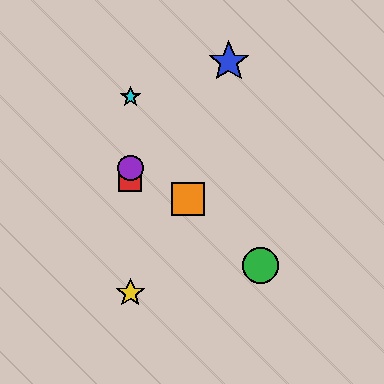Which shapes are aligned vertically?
The red square, the yellow star, the purple circle, the cyan star are aligned vertically.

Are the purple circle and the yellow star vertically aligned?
Yes, both are at x≈130.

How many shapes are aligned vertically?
4 shapes (the red square, the yellow star, the purple circle, the cyan star) are aligned vertically.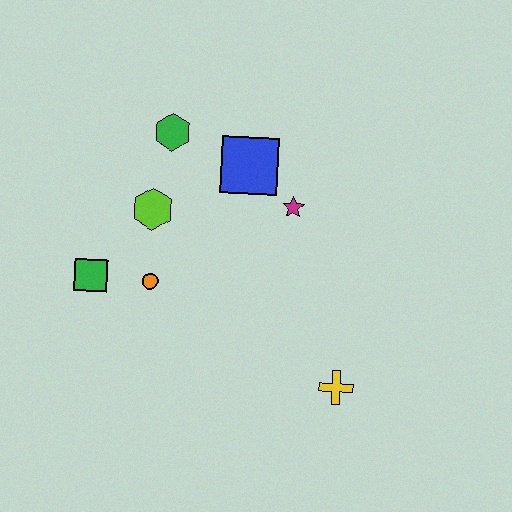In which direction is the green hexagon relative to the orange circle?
The green hexagon is above the orange circle.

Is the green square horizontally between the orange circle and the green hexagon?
No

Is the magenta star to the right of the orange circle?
Yes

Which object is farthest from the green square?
The yellow cross is farthest from the green square.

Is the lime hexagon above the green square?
Yes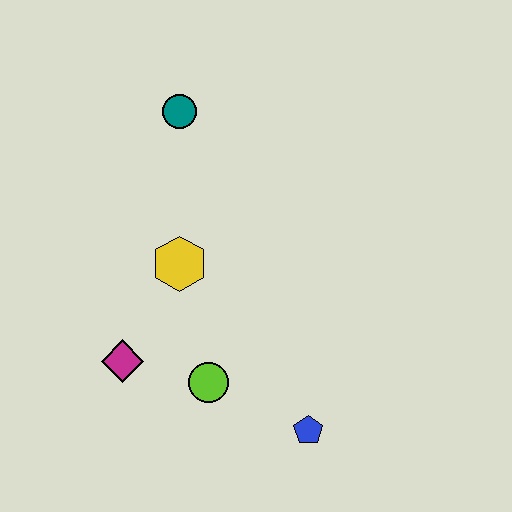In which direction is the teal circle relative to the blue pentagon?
The teal circle is above the blue pentagon.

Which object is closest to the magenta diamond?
The lime circle is closest to the magenta diamond.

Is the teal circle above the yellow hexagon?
Yes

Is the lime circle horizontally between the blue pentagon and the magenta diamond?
Yes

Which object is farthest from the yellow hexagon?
The blue pentagon is farthest from the yellow hexagon.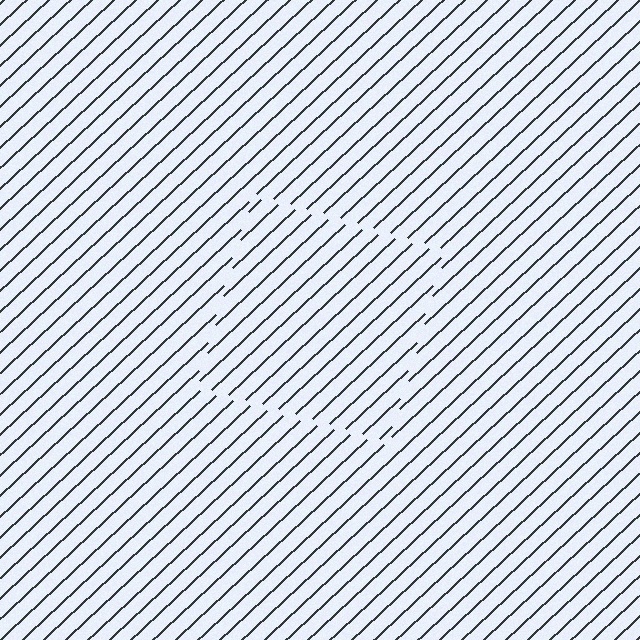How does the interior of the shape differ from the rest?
The interior of the shape contains the same grating, shifted by half a period — the contour is defined by the phase discontinuity where line-ends from the inner and outer gratings abut.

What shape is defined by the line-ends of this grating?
An illusory square. The interior of the shape contains the same grating, shifted by half a period — the contour is defined by the phase discontinuity where line-ends from the inner and outer gratings abut.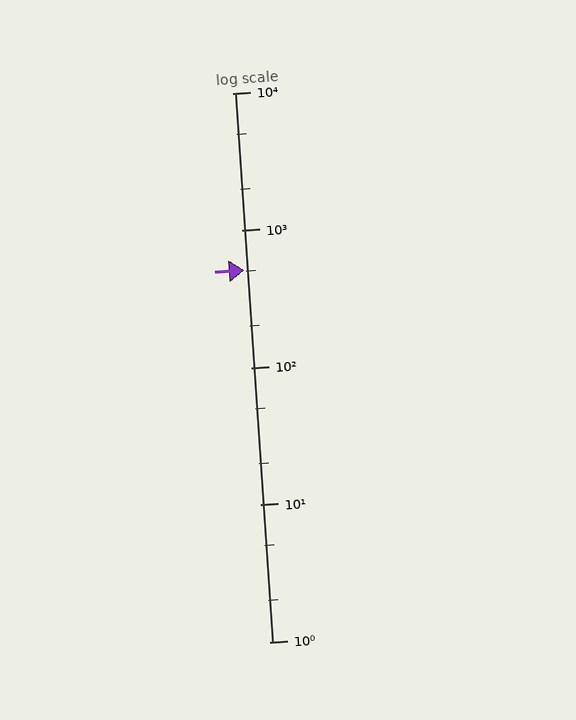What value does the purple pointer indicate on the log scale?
The pointer indicates approximately 510.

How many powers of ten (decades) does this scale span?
The scale spans 4 decades, from 1 to 10000.